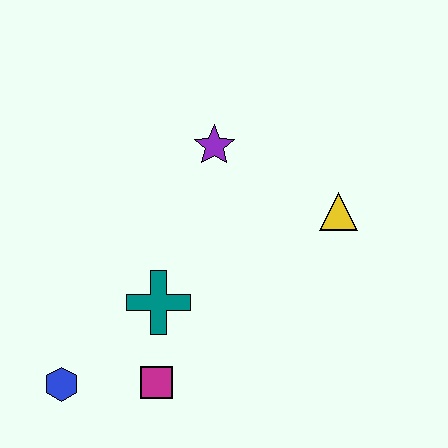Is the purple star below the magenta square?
No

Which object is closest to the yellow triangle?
The purple star is closest to the yellow triangle.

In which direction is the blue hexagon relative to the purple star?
The blue hexagon is below the purple star.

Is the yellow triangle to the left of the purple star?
No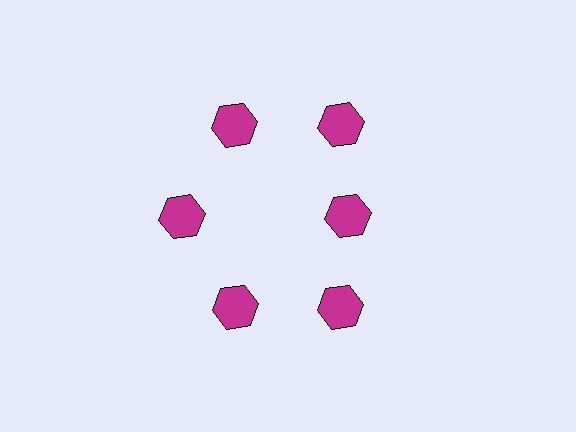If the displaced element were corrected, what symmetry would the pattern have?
It would have 6-fold rotational symmetry — the pattern would map onto itself every 60 degrees.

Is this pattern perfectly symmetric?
No. The 6 magenta hexagons are arranged in a ring, but one element near the 3 o'clock position is pulled inward toward the center, breaking the 6-fold rotational symmetry.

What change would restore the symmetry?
The symmetry would be restored by moving it outward, back onto the ring so that all 6 hexagons sit at equal angles and equal distance from the center.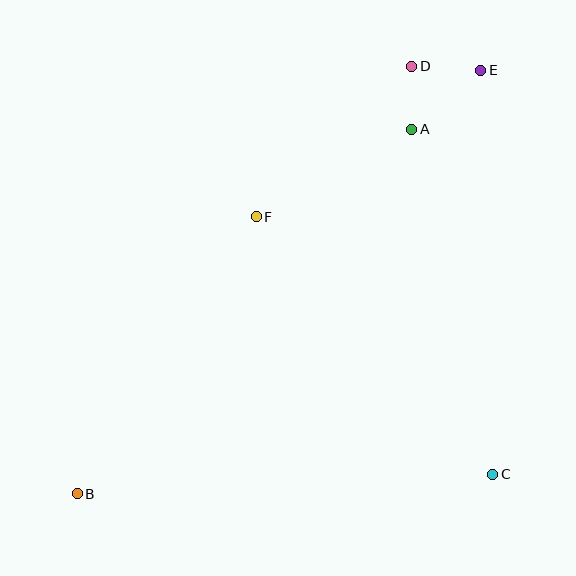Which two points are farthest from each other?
Points B and E are farthest from each other.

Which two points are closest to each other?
Points A and D are closest to each other.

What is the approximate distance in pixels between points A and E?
The distance between A and E is approximately 91 pixels.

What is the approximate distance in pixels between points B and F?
The distance between B and F is approximately 330 pixels.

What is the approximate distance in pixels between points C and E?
The distance between C and E is approximately 404 pixels.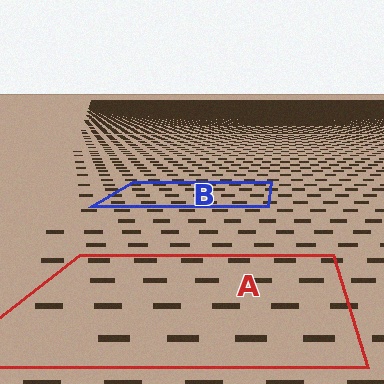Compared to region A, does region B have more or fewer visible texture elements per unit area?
Region B has more texture elements per unit area — they are packed more densely because it is farther away.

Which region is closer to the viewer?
Region A is closer. The texture elements there are larger and more spread out.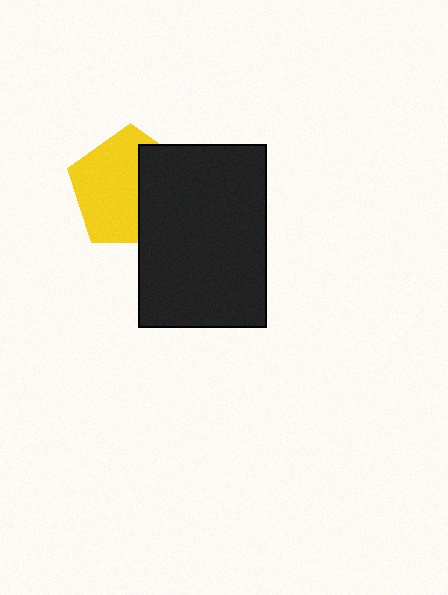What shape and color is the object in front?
The object in front is a black rectangle.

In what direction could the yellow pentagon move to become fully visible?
The yellow pentagon could move left. That would shift it out from behind the black rectangle entirely.